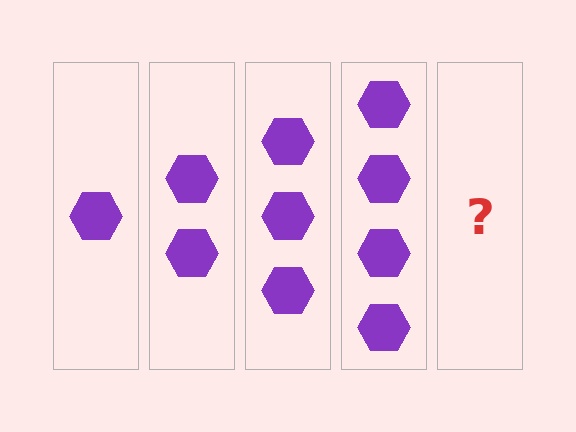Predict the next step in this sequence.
The next step is 5 hexagons.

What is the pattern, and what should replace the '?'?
The pattern is that each step adds one more hexagon. The '?' should be 5 hexagons.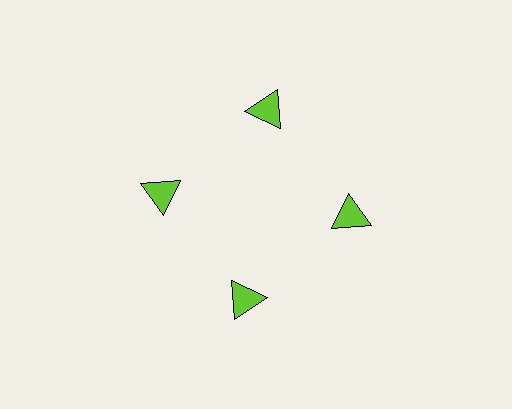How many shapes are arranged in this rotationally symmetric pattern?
There are 4 shapes, arranged in 4 groups of 1.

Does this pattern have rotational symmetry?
Yes, this pattern has 4-fold rotational symmetry. It looks the same after rotating 90 degrees around the center.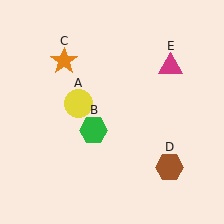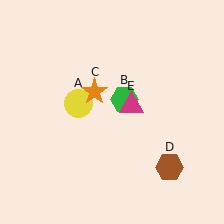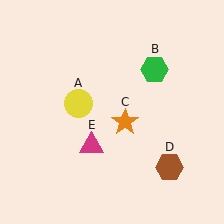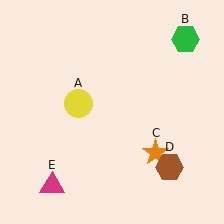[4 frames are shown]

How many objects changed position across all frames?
3 objects changed position: green hexagon (object B), orange star (object C), magenta triangle (object E).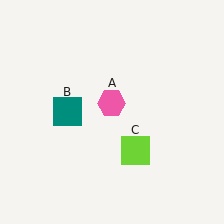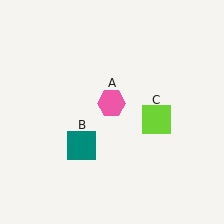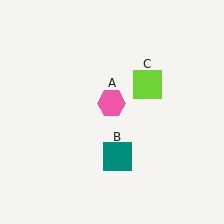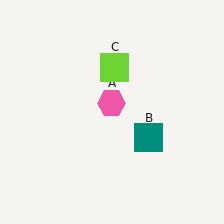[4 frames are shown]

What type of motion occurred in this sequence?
The teal square (object B), lime square (object C) rotated counterclockwise around the center of the scene.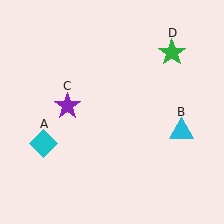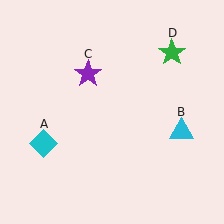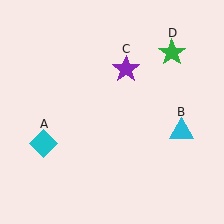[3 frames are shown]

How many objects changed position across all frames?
1 object changed position: purple star (object C).